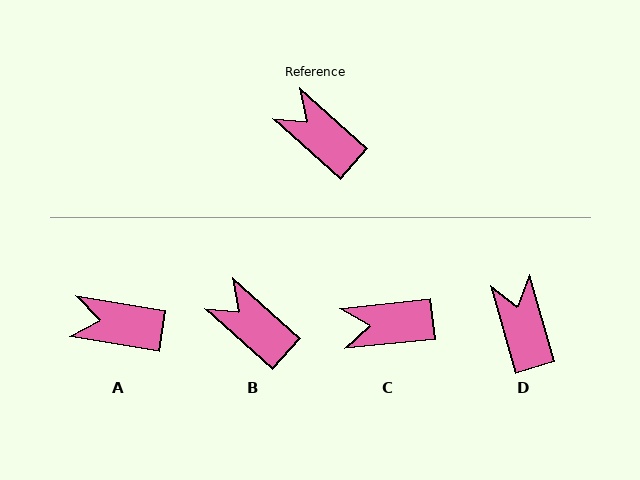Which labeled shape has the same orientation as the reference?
B.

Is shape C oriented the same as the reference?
No, it is off by about 48 degrees.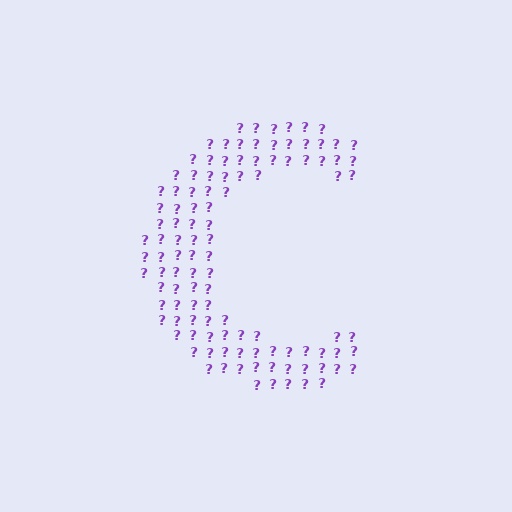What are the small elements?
The small elements are question marks.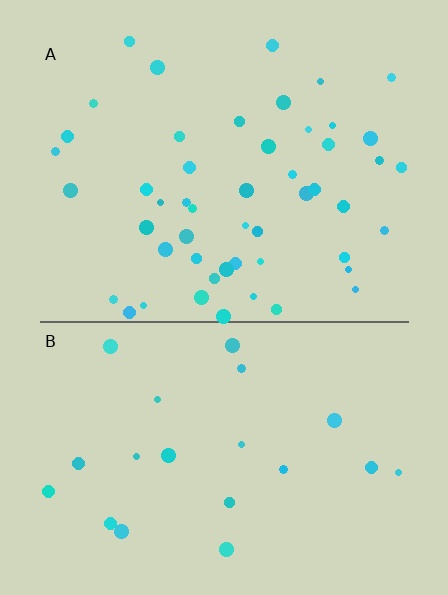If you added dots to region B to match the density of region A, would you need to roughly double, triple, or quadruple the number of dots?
Approximately double.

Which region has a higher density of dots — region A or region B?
A (the top).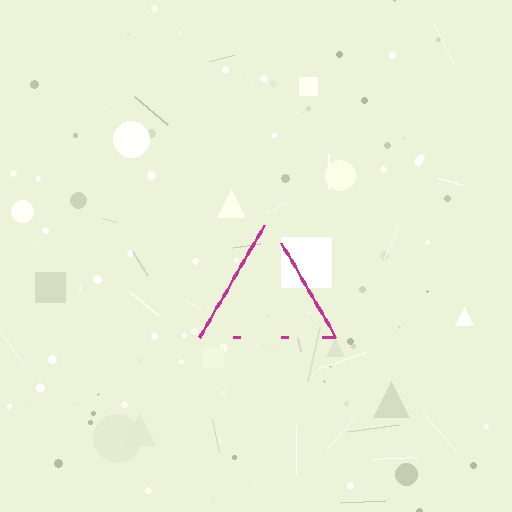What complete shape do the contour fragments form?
The contour fragments form a triangle.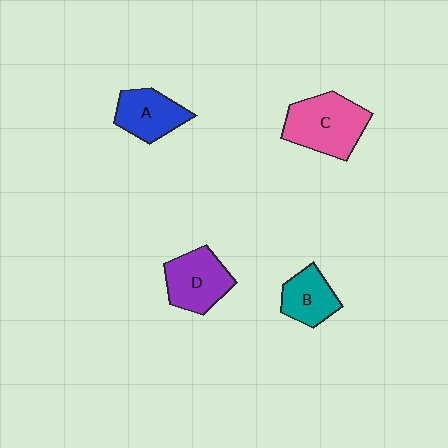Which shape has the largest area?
Shape C (pink).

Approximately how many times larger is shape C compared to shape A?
Approximately 1.5 times.